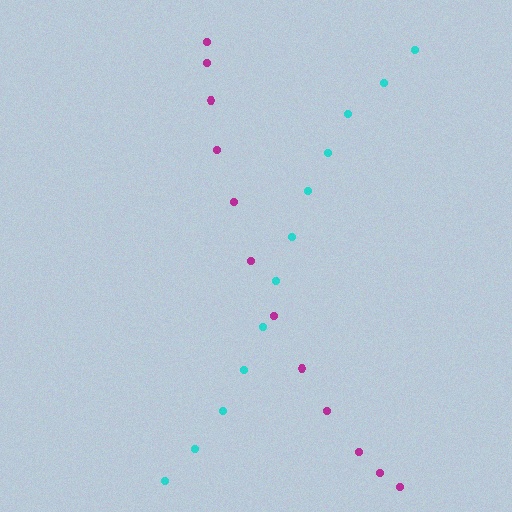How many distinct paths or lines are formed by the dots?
There are 2 distinct paths.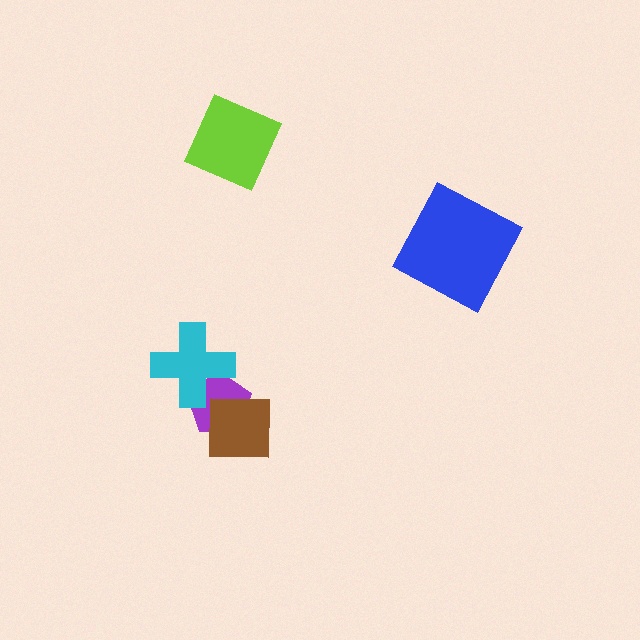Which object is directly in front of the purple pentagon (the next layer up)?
The cyan cross is directly in front of the purple pentagon.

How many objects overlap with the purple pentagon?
2 objects overlap with the purple pentagon.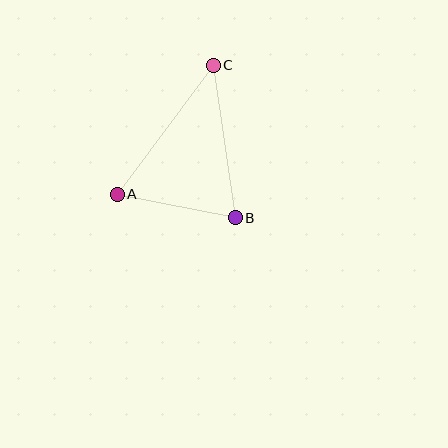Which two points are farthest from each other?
Points A and C are farthest from each other.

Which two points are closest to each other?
Points A and B are closest to each other.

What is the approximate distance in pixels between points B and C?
The distance between B and C is approximately 154 pixels.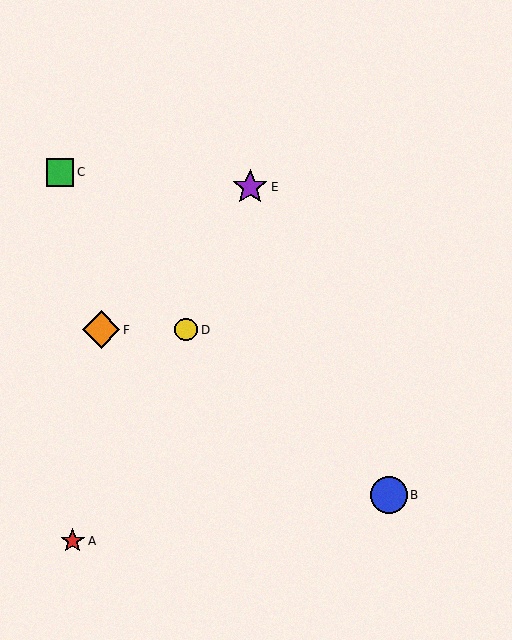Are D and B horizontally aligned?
No, D is at y≈330 and B is at y≈495.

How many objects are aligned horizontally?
2 objects (D, F) are aligned horizontally.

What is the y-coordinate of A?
Object A is at y≈541.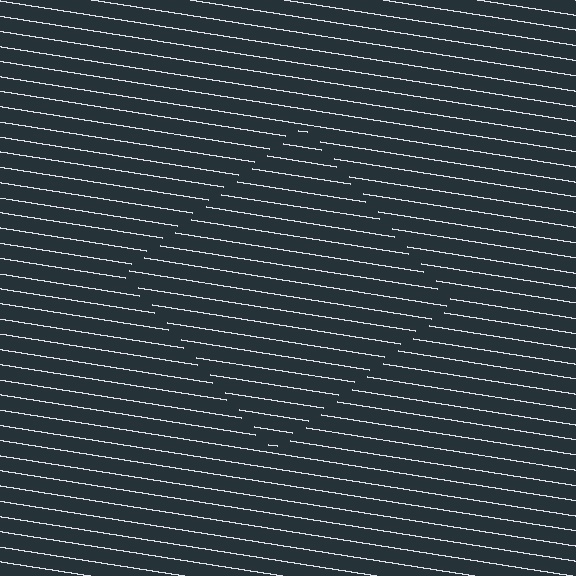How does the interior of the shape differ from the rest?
The interior of the shape contains the same grating, shifted by half a period — the contour is defined by the phase discontinuity where line-ends from the inner and outer gratings abut.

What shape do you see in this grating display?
An illusory square. The interior of the shape contains the same grating, shifted by half a period — the contour is defined by the phase discontinuity where line-ends from the inner and outer gratings abut.